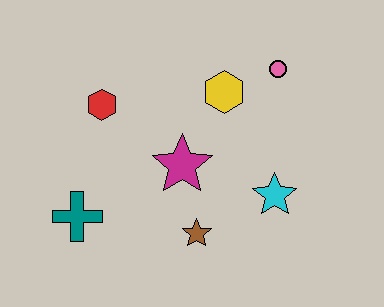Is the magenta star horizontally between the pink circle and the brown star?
No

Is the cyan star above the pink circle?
No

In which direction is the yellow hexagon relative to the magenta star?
The yellow hexagon is above the magenta star.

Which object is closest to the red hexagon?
The magenta star is closest to the red hexagon.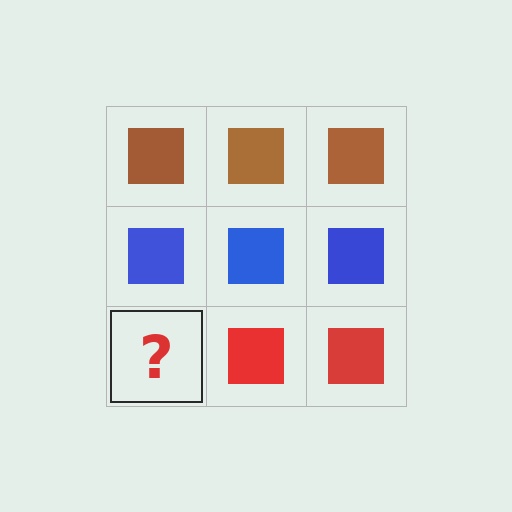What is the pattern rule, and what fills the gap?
The rule is that each row has a consistent color. The gap should be filled with a red square.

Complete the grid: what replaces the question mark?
The question mark should be replaced with a red square.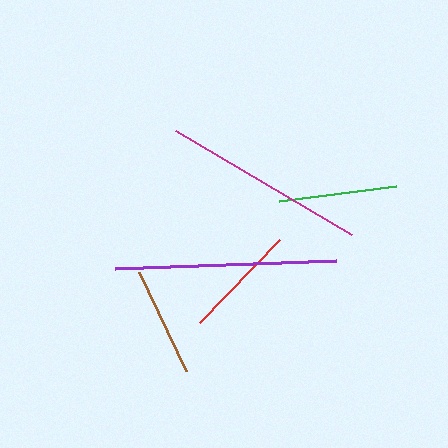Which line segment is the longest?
The purple line is the longest at approximately 221 pixels.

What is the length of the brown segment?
The brown segment is approximately 109 pixels long.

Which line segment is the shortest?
The brown line is the shortest at approximately 109 pixels.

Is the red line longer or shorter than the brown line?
The red line is longer than the brown line.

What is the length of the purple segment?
The purple segment is approximately 221 pixels long.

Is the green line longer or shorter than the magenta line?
The magenta line is longer than the green line.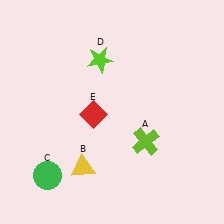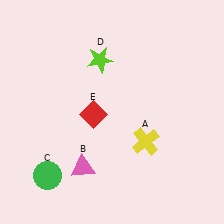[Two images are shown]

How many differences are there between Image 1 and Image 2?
There are 2 differences between the two images.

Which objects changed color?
A changed from lime to yellow. B changed from yellow to pink.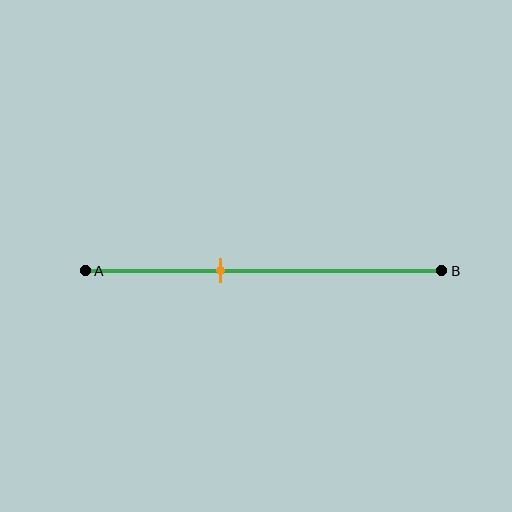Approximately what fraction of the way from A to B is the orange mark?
The orange mark is approximately 40% of the way from A to B.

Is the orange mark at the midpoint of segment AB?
No, the mark is at about 40% from A, not at the 50% midpoint.